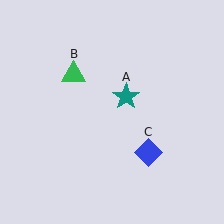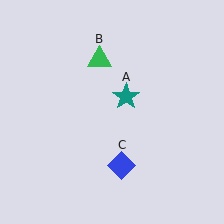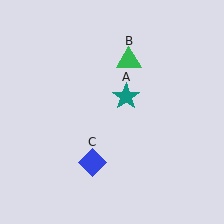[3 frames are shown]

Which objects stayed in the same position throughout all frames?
Teal star (object A) remained stationary.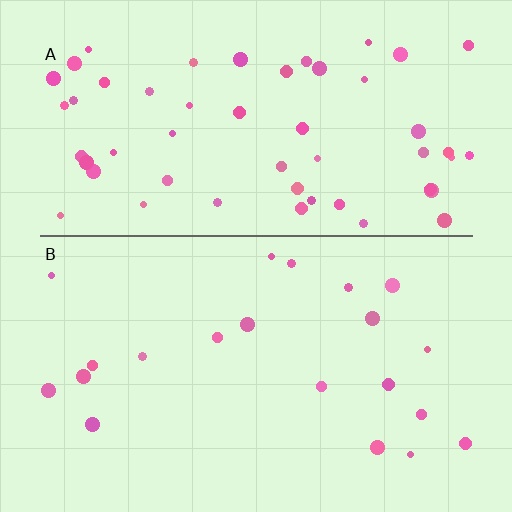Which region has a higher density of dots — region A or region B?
A (the top).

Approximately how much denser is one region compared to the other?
Approximately 2.6× — region A over region B.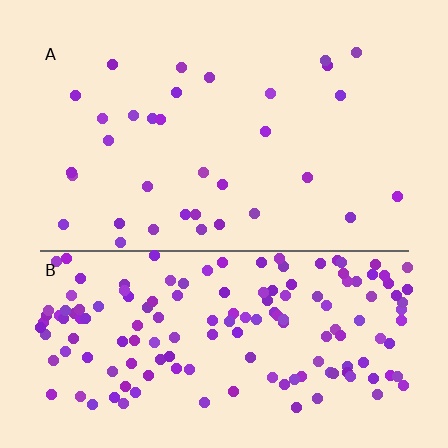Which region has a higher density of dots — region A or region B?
B (the bottom).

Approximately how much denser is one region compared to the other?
Approximately 4.8× — region B over region A.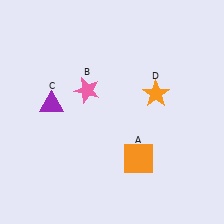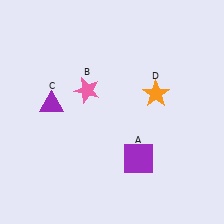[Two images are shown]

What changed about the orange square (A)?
In Image 1, A is orange. In Image 2, it changed to purple.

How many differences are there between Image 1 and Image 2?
There is 1 difference between the two images.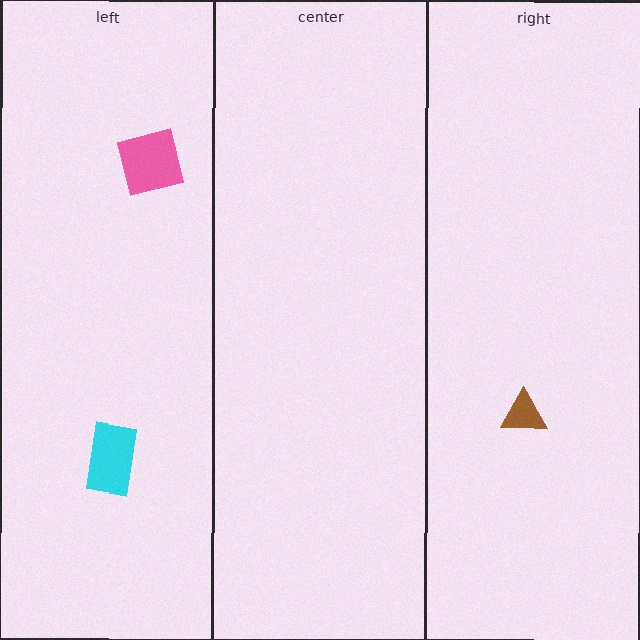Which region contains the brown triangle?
The right region.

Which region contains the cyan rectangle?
The left region.